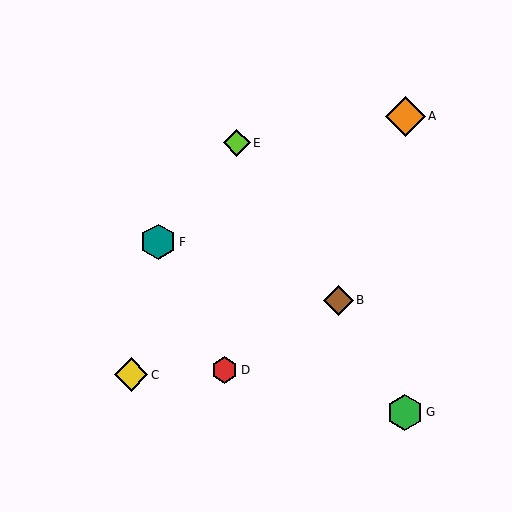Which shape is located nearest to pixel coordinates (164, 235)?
The teal hexagon (labeled F) at (158, 242) is nearest to that location.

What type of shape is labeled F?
Shape F is a teal hexagon.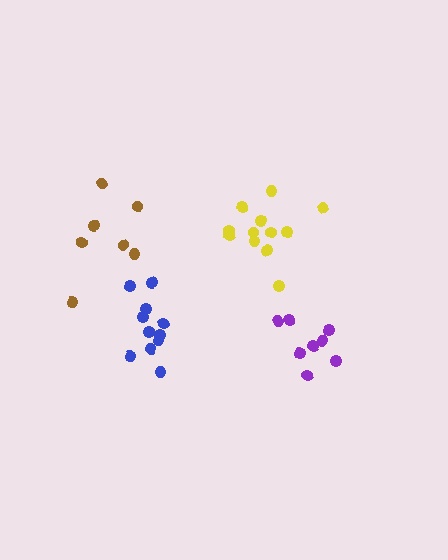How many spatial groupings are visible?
There are 4 spatial groupings.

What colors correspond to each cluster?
The clusters are colored: brown, blue, yellow, purple.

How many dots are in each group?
Group 1: 7 dots, Group 2: 11 dots, Group 3: 13 dots, Group 4: 8 dots (39 total).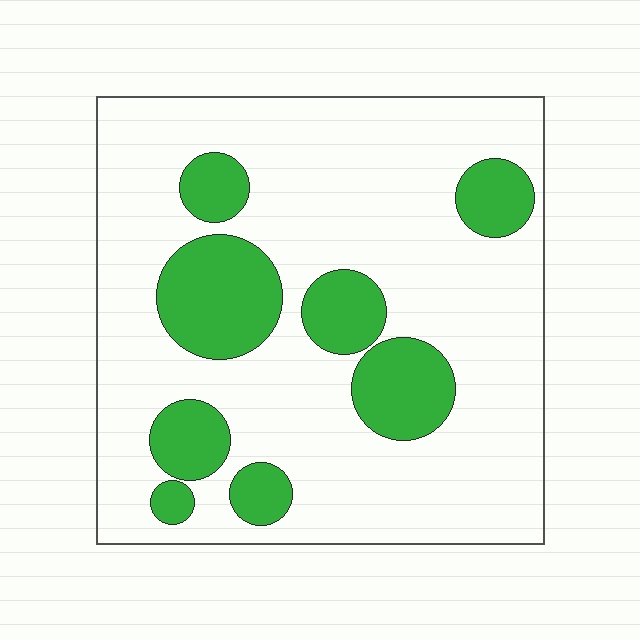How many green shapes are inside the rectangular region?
8.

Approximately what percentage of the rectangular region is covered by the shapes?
Approximately 25%.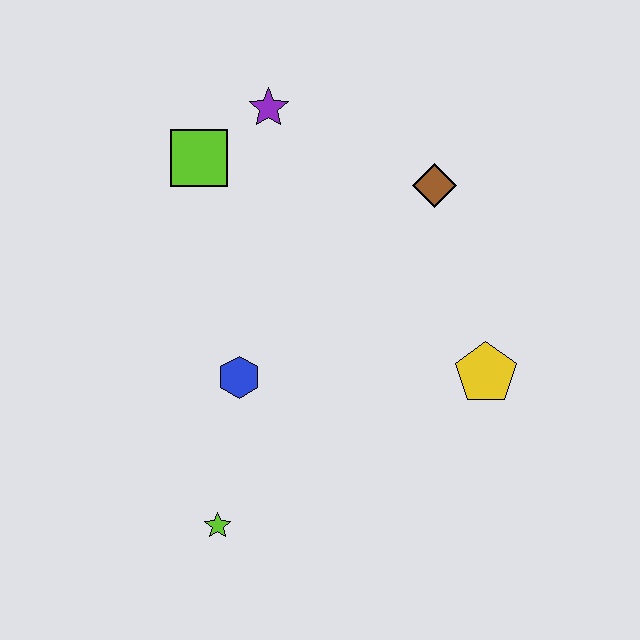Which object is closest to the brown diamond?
The purple star is closest to the brown diamond.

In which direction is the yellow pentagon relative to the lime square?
The yellow pentagon is to the right of the lime square.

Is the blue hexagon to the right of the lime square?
Yes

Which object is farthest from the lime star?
The purple star is farthest from the lime star.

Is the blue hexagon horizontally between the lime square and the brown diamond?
Yes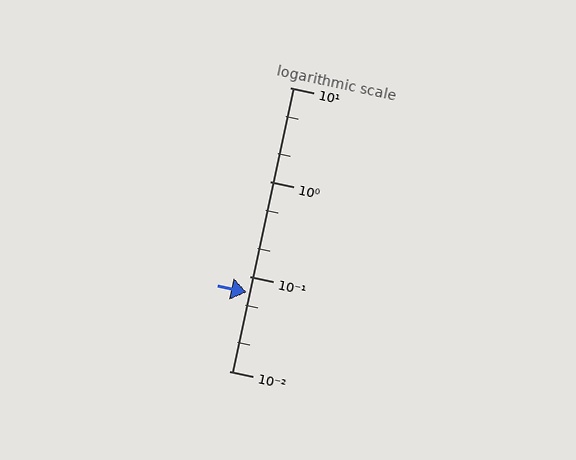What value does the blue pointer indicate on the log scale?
The pointer indicates approximately 0.068.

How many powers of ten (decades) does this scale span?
The scale spans 3 decades, from 0.01 to 10.